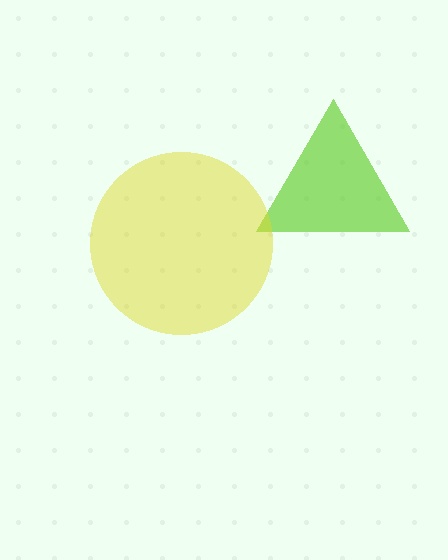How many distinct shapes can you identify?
There are 2 distinct shapes: a lime triangle, a yellow circle.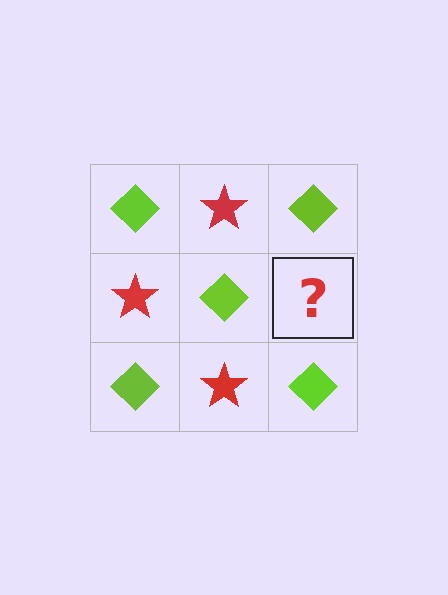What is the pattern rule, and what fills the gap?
The rule is that it alternates lime diamond and red star in a checkerboard pattern. The gap should be filled with a red star.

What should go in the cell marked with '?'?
The missing cell should contain a red star.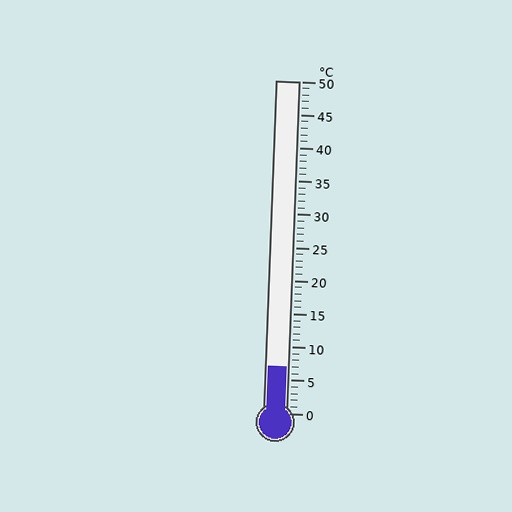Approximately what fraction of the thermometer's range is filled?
The thermometer is filled to approximately 15% of its range.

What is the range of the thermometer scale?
The thermometer scale ranges from 0°C to 50°C.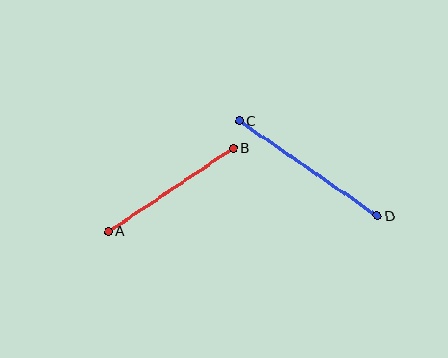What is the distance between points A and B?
The distance is approximately 150 pixels.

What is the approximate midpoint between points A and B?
The midpoint is at approximately (171, 190) pixels.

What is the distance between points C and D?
The distance is approximately 168 pixels.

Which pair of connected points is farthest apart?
Points C and D are farthest apart.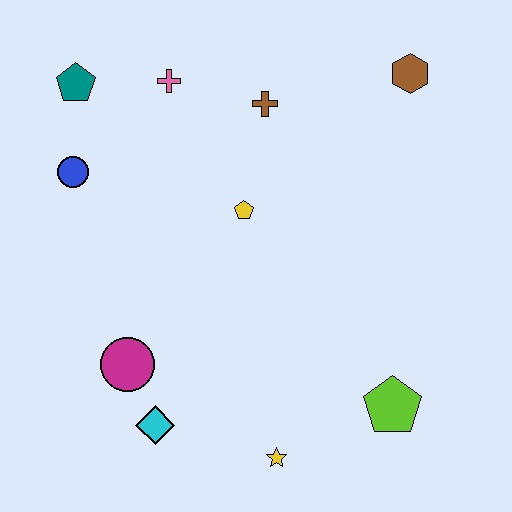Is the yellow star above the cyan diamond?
No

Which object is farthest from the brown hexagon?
The cyan diamond is farthest from the brown hexagon.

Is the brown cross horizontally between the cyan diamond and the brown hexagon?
Yes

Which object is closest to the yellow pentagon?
The brown cross is closest to the yellow pentagon.